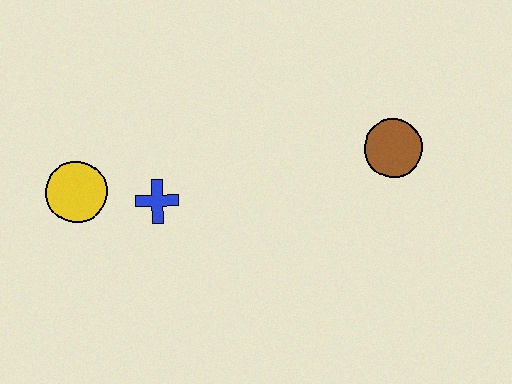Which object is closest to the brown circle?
The blue cross is closest to the brown circle.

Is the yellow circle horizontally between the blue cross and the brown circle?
No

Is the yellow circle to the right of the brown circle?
No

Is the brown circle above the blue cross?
Yes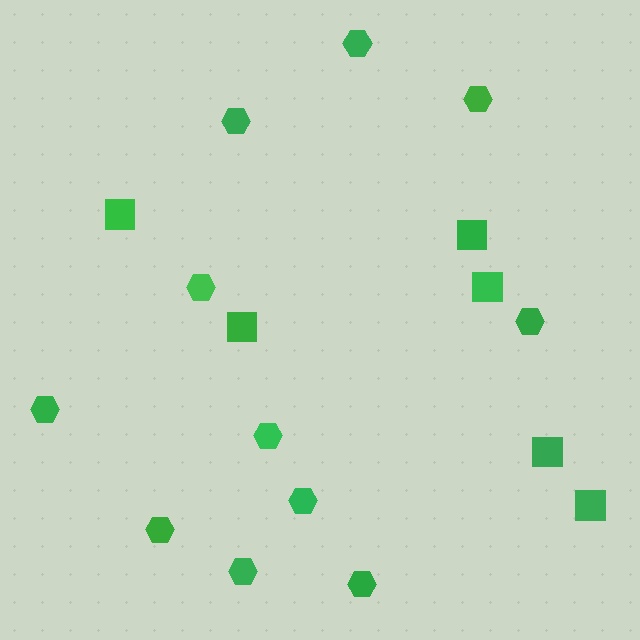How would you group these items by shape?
There are 2 groups: one group of squares (6) and one group of hexagons (11).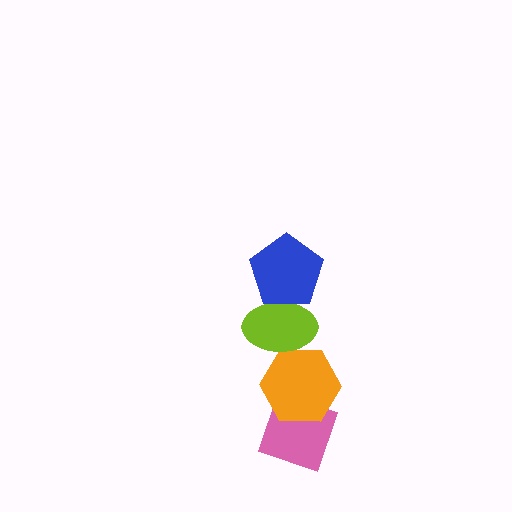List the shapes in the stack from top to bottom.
From top to bottom: the blue pentagon, the lime ellipse, the orange hexagon, the pink diamond.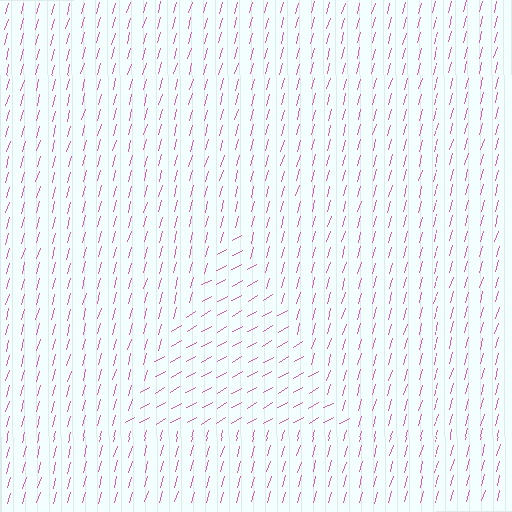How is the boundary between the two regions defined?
The boundary is defined purely by a change in line orientation (approximately 45 degrees difference). All lines are the same color and thickness.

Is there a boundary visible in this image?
Yes, there is a texture boundary formed by a change in line orientation.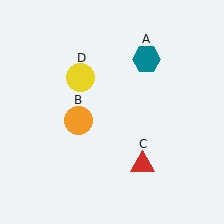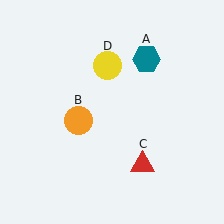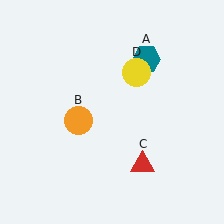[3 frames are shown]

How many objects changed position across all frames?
1 object changed position: yellow circle (object D).